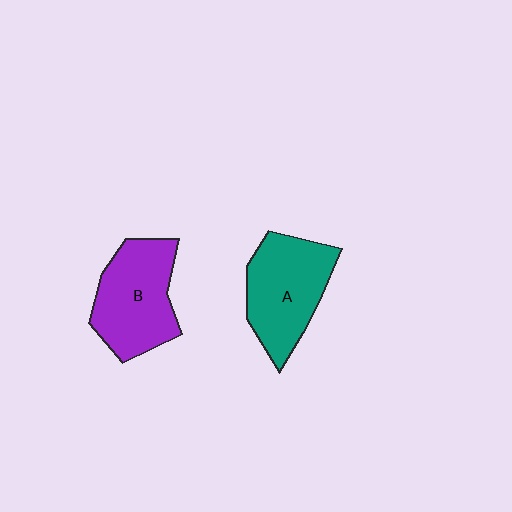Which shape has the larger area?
Shape B (purple).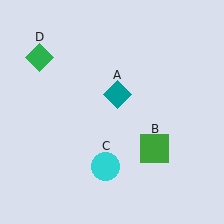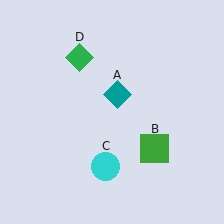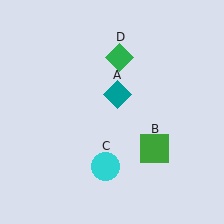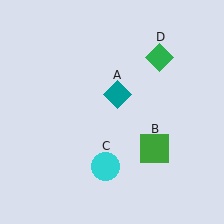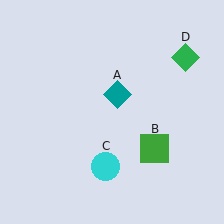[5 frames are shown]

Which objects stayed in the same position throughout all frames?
Teal diamond (object A) and green square (object B) and cyan circle (object C) remained stationary.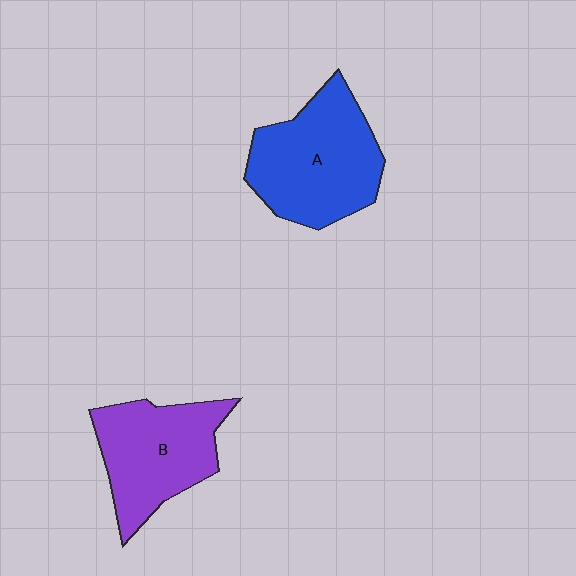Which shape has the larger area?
Shape A (blue).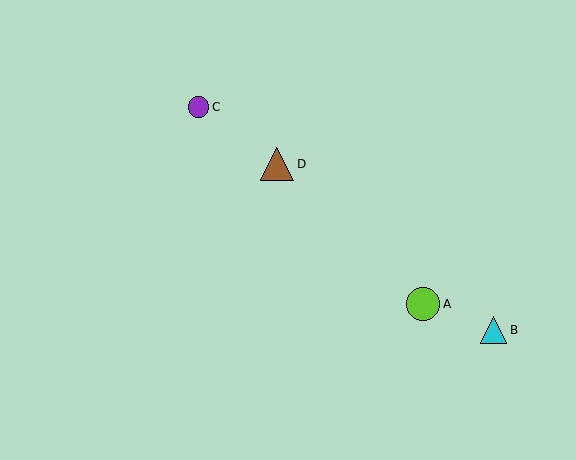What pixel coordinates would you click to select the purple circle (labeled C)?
Click at (199, 107) to select the purple circle C.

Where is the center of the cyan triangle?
The center of the cyan triangle is at (493, 330).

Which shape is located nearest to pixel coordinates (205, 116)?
The purple circle (labeled C) at (199, 107) is nearest to that location.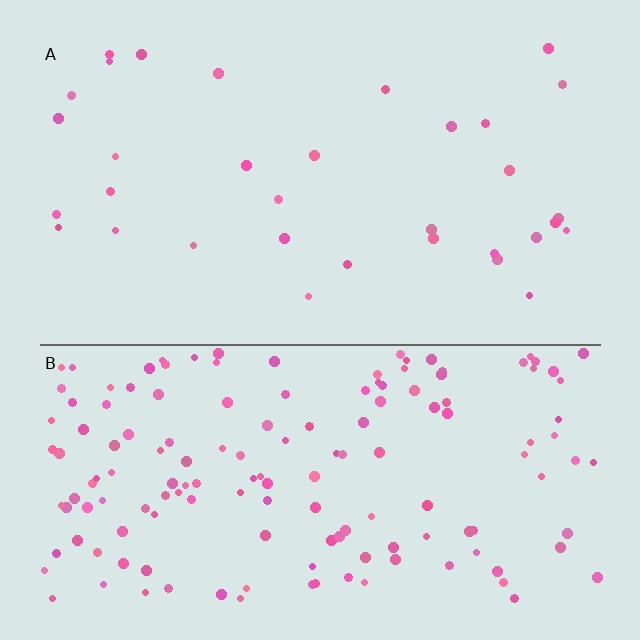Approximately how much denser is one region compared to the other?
Approximately 4.6× — region B over region A.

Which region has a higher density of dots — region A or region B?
B (the bottom).